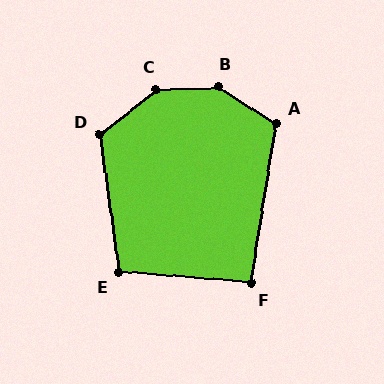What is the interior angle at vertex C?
Approximately 144 degrees (obtuse).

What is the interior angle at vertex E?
Approximately 102 degrees (obtuse).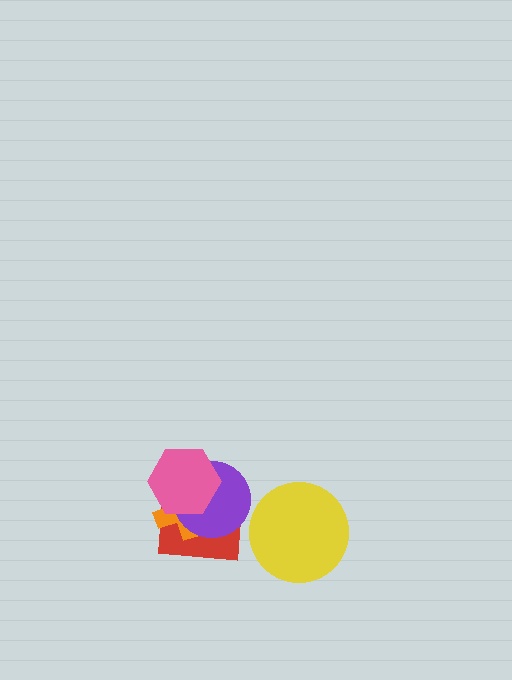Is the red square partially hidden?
Yes, it is partially covered by another shape.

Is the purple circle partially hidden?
Yes, it is partially covered by another shape.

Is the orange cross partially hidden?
Yes, it is partially covered by another shape.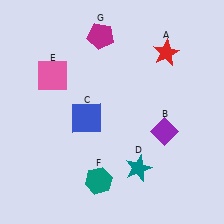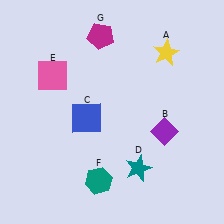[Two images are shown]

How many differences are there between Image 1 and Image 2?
There is 1 difference between the two images.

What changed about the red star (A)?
In Image 1, A is red. In Image 2, it changed to yellow.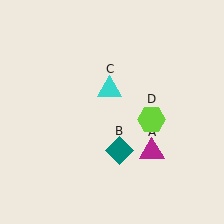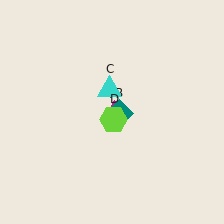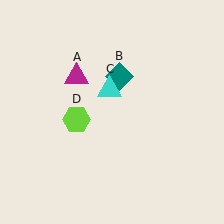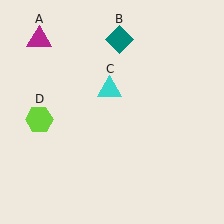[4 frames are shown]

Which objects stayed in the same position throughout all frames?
Cyan triangle (object C) remained stationary.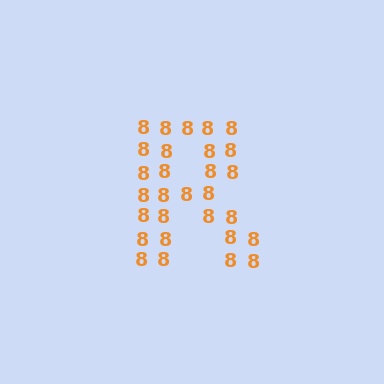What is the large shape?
The large shape is the letter R.